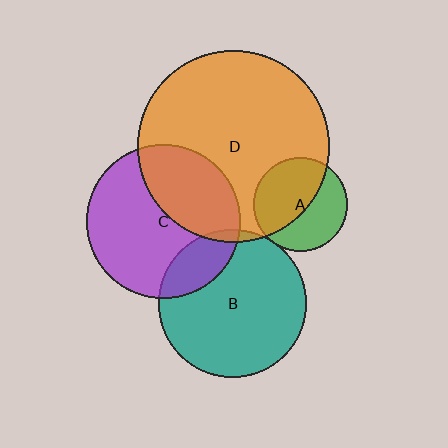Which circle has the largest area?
Circle D (orange).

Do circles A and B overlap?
Yes.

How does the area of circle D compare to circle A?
Approximately 4.2 times.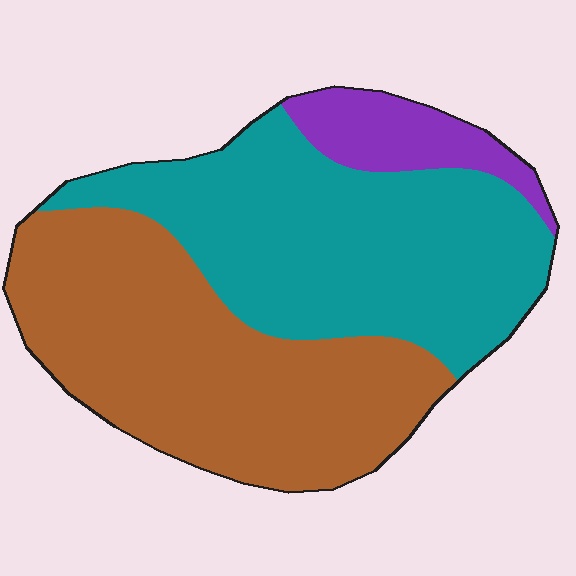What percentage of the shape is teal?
Teal covers 45% of the shape.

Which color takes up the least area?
Purple, at roughly 10%.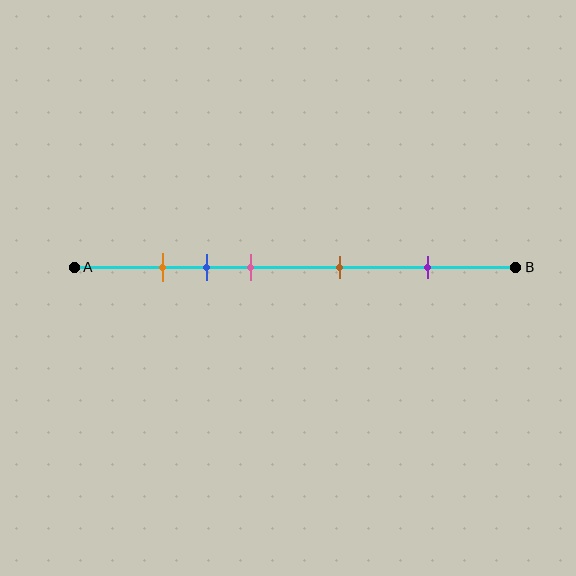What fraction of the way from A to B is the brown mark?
The brown mark is approximately 60% (0.6) of the way from A to B.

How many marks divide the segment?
There are 5 marks dividing the segment.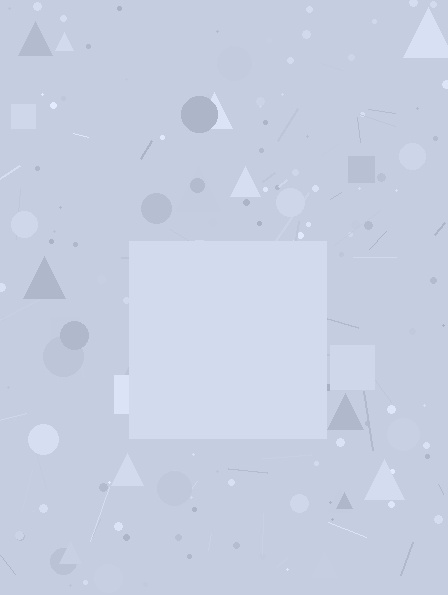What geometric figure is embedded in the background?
A square is embedded in the background.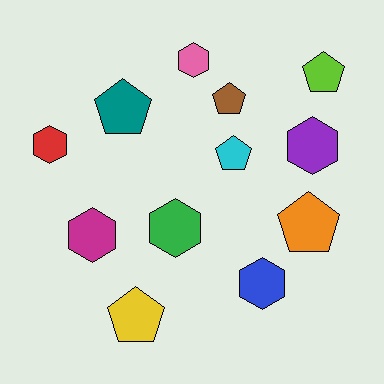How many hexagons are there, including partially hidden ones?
There are 6 hexagons.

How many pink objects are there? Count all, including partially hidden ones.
There is 1 pink object.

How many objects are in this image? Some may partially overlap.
There are 12 objects.